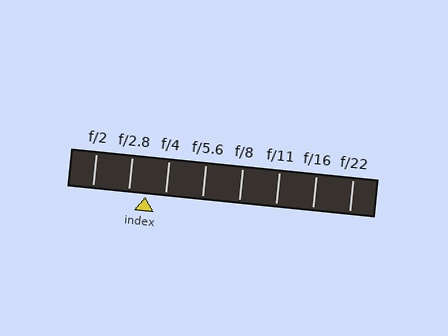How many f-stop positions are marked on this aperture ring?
There are 8 f-stop positions marked.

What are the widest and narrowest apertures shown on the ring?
The widest aperture shown is f/2 and the narrowest is f/22.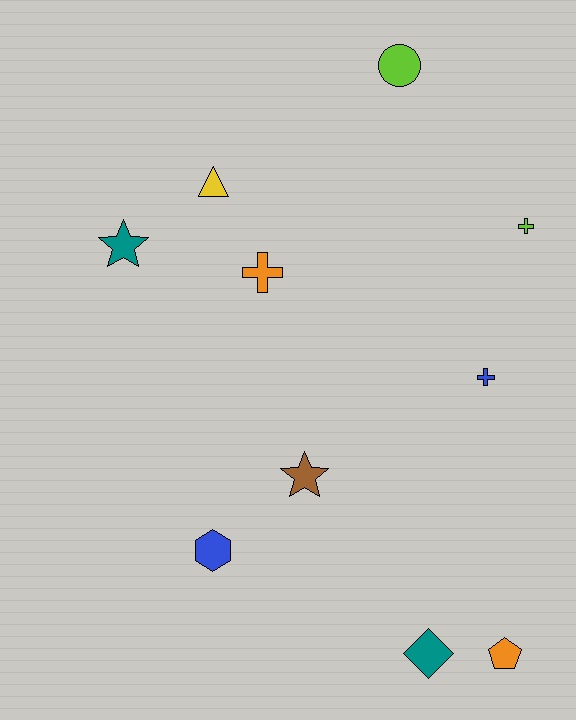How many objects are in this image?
There are 10 objects.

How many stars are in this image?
There are 2 stars.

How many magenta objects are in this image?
There are no magenta objects.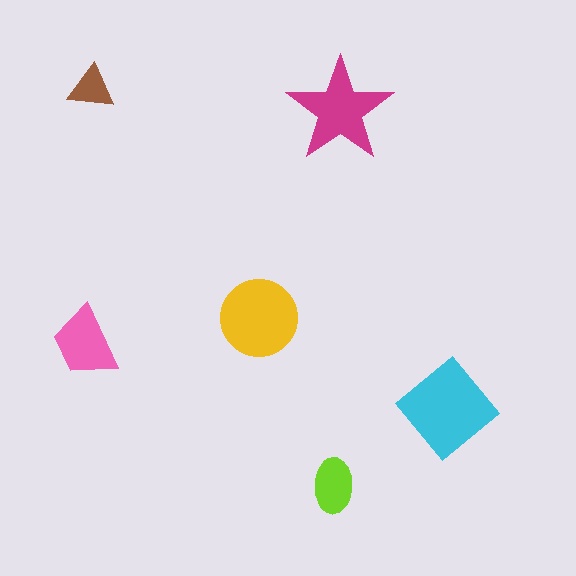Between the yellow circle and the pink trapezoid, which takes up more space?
The yellow circle.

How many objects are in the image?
There are 6 objects in the image.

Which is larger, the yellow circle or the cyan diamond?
The cyan diamond.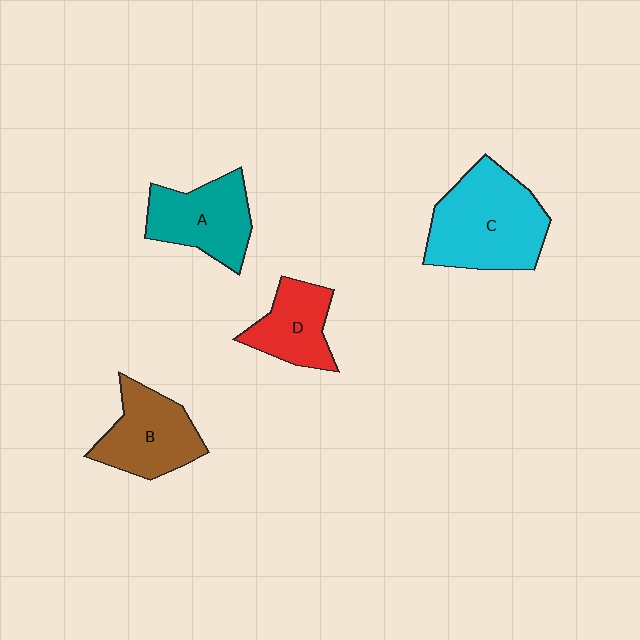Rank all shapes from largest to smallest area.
From largest to smallest: C (cyan), A (teal), B (brown), D (red).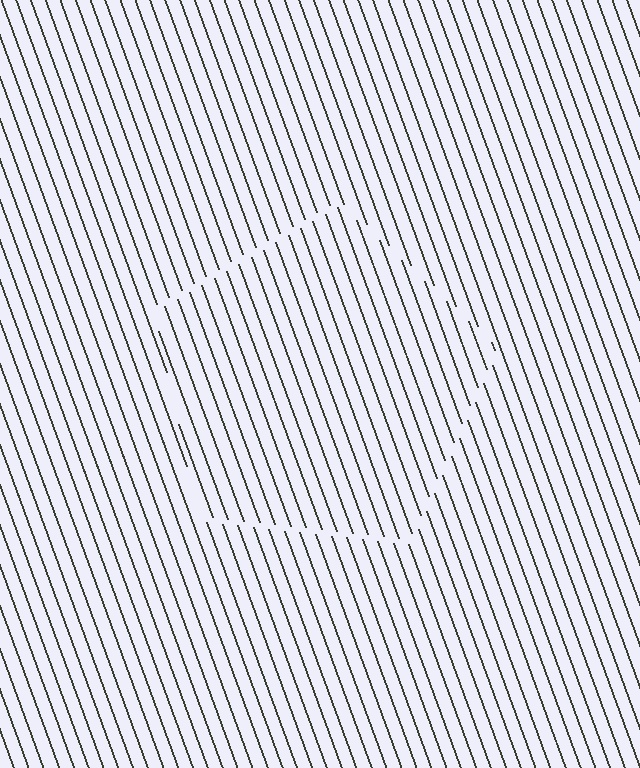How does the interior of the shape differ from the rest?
The interior of the shape contains the same grating, shifted by half a period — the contour is defined by the phase discontinuity where line-ends from the inner and outer gratings abut.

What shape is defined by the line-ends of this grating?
An illusory pentagon. The interior of the shape contains the same grating, shifted by half a period — the contour is defined by the phase discontinuity where line-ends from the inner and outer gratings abut.